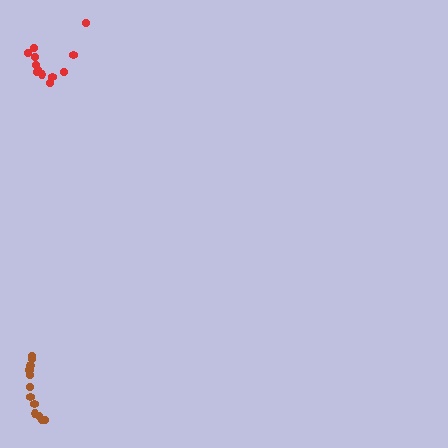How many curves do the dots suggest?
There are 2 distinct paths.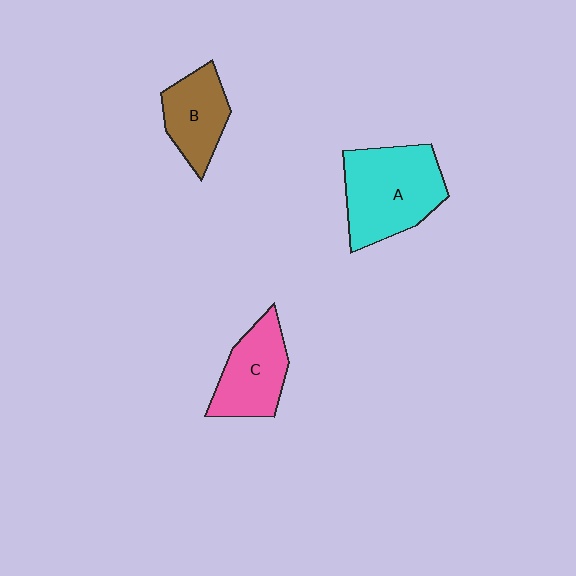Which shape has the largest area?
Shape A (cyan).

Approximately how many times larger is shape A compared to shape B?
Approximately 1.6 times.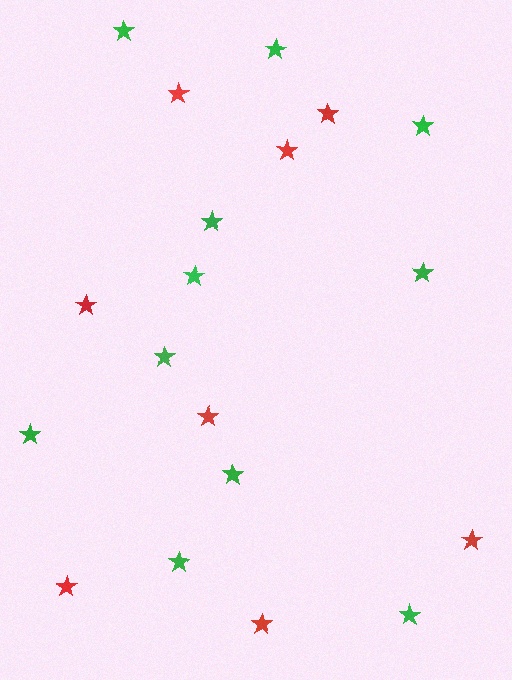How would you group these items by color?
There are 2 groups: one group of red stars (8) and one group of green stars (11).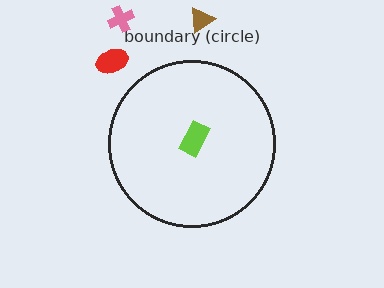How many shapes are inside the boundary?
1 inside, 3 outside.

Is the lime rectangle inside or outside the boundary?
Inside.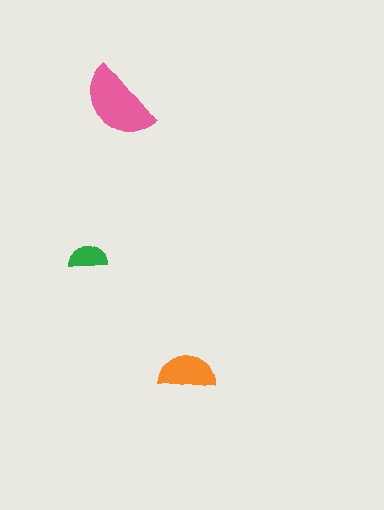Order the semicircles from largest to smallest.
the pink one, the orange one, the green one.